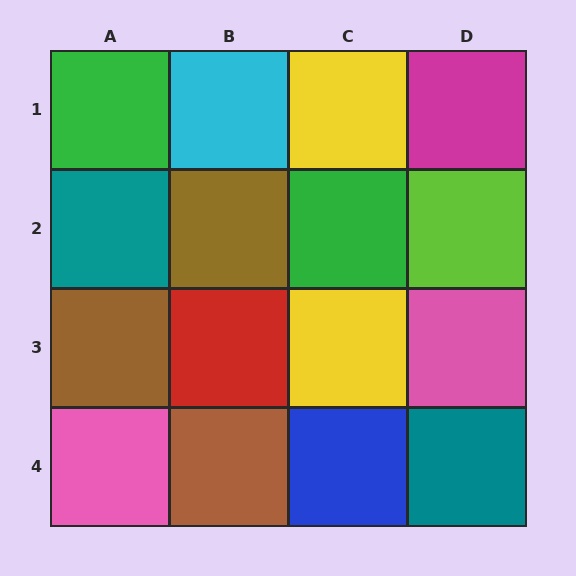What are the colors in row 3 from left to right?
Brown, red, yellow, pink.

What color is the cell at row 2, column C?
Green.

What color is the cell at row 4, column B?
Brown.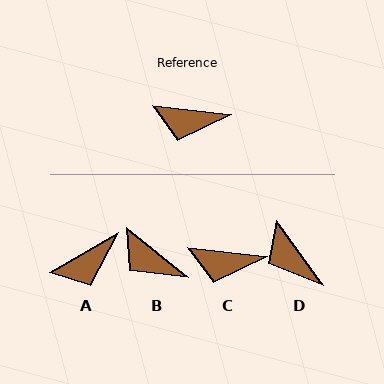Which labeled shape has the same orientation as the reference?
C.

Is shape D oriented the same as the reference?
No, it is off by about 47 degrees.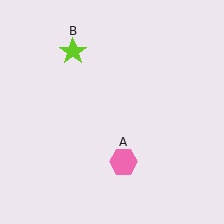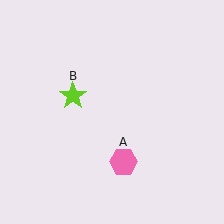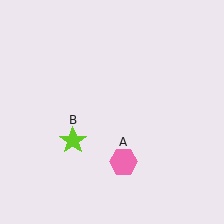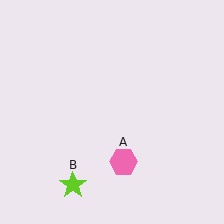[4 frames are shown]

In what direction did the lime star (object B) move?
The lime star (object B) moved down.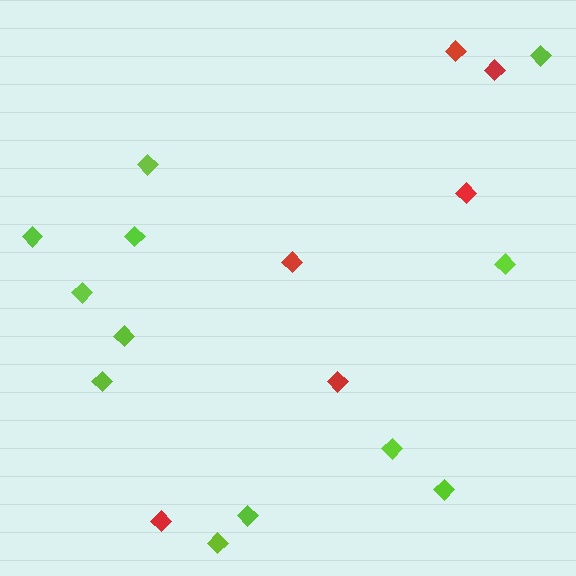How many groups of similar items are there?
There are 2 groups: one group of lime diamonds (12) and one group of red diamonds (6).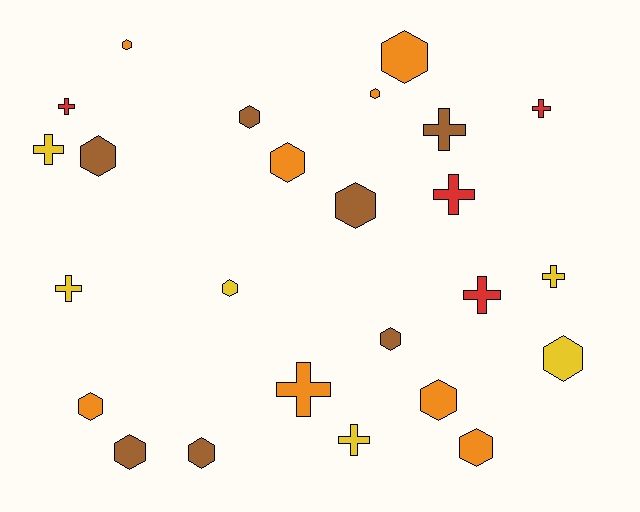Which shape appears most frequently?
Hexagon, with 15 objects.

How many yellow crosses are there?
There are 4 yellow crosses.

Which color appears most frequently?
Orange, with 8 objects.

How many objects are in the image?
There are 25 objects.